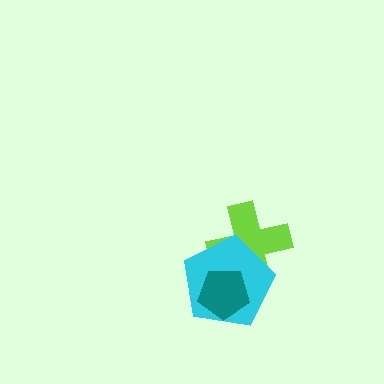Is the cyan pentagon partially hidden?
Yes, it is partially covered by another shape.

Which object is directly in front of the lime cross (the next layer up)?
The cyan pentagon is directly in front of the lime cross.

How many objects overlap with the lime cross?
2 objects overlap with the lime cross.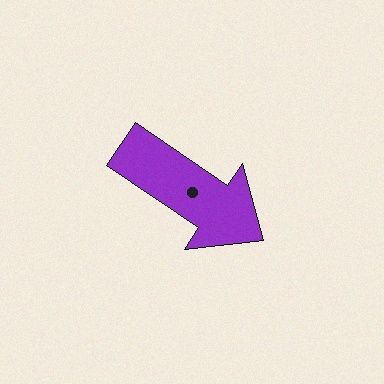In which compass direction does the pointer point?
Southeast.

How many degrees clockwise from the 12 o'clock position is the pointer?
Approximately 124 degrees.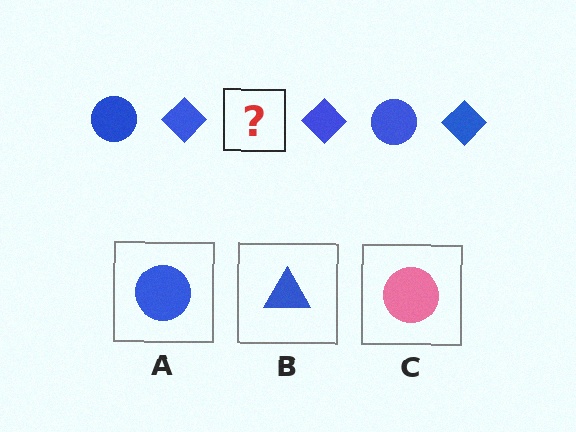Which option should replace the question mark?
Option A.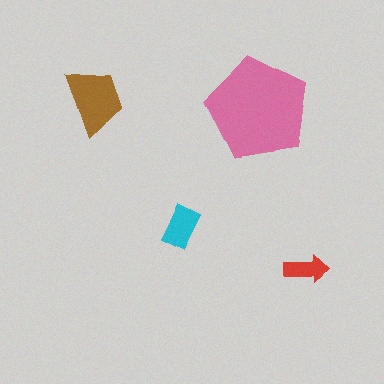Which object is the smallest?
The red arrow.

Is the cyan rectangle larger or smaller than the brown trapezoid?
Smaller.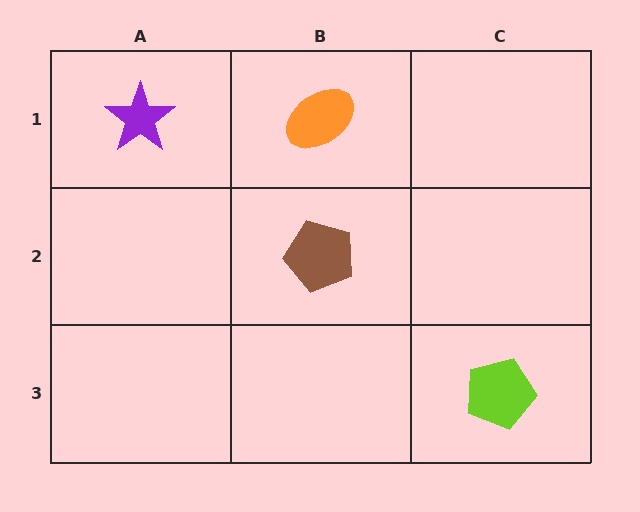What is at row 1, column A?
A purple star.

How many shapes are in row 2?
1 shape.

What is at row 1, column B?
An orange ellipse.